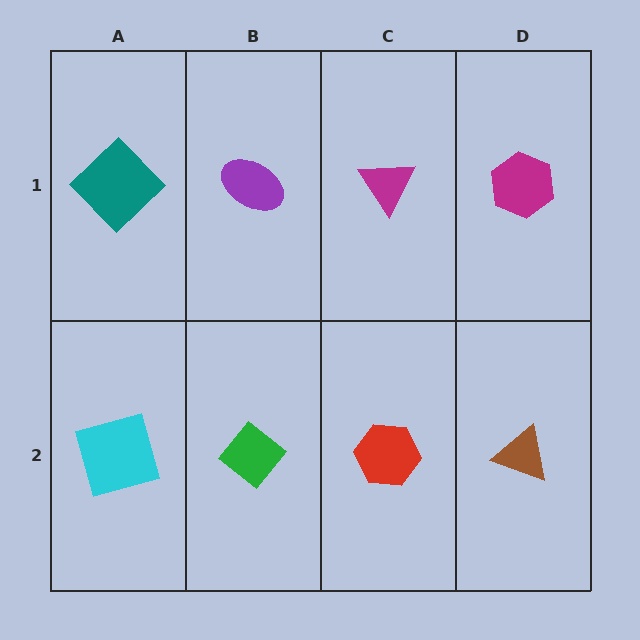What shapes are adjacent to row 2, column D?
A magenta hexagon (row 1, column D), a red hexagon (row 2, column C).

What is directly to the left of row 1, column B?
A teal diamond.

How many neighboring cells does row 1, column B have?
3.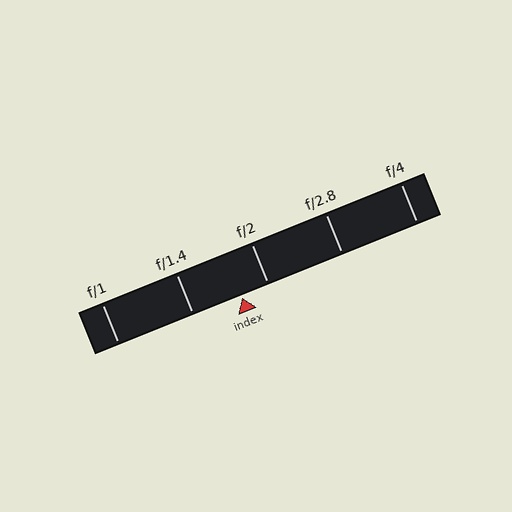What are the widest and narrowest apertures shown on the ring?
The widest aperture shown is f/1 and the narrowest is f/4.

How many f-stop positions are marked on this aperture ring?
There are 5 f-stop positions marked.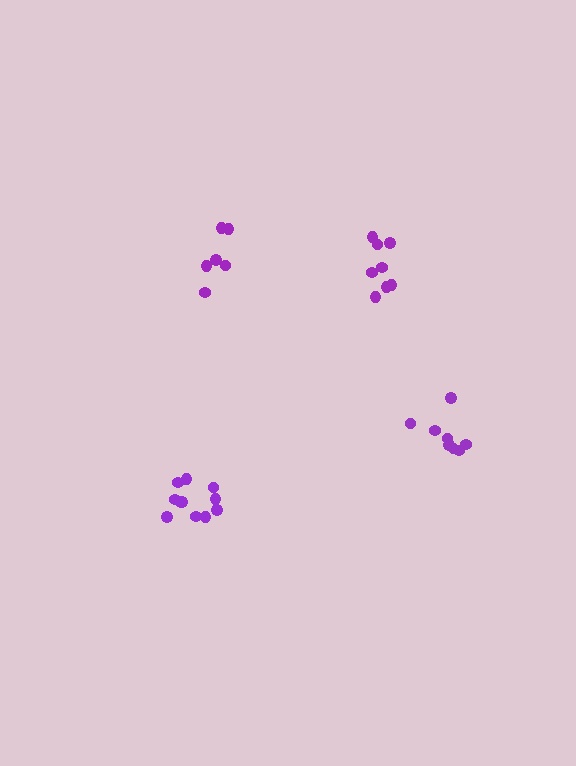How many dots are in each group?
Group 1: 8 dots, Group 2: 8 dots, Group 3: 6 dots, Group 4: 11 dots (33 total).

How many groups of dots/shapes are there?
There are 4 groups.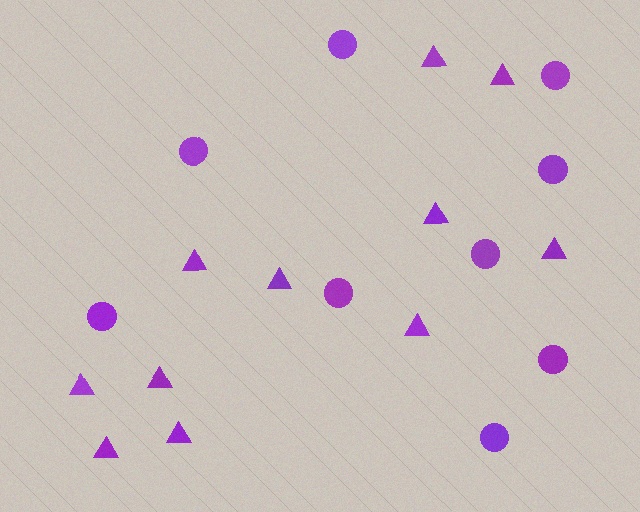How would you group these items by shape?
There are 2 groups: one group of circles (9) and one group of triangles (11).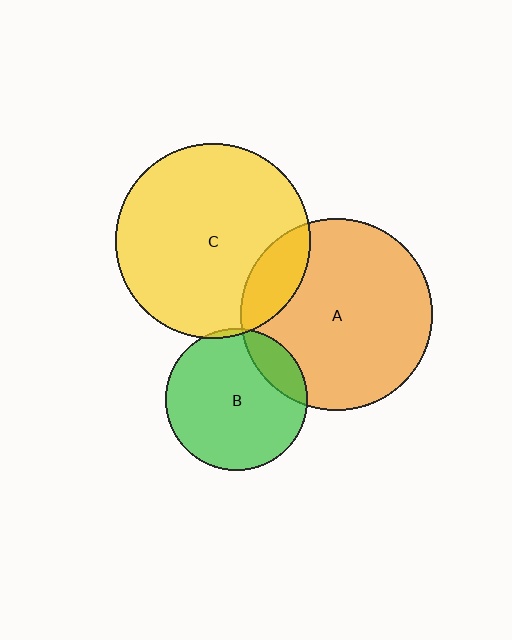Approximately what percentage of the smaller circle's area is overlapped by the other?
Approximately 5%.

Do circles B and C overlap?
Yes.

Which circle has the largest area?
Circle C (yellow).